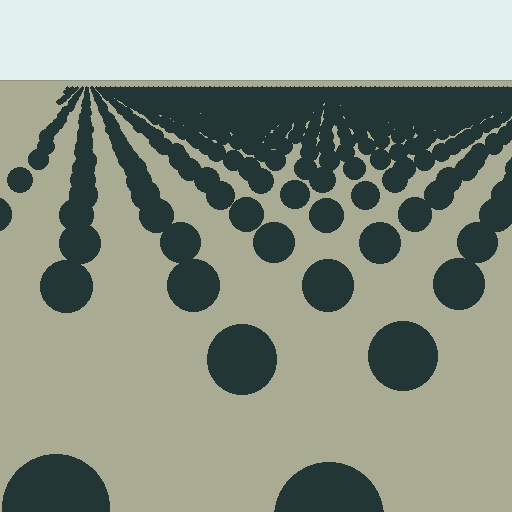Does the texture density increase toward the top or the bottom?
Density increases toward the top.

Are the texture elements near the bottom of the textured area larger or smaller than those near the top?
Larger. Near the bottom, elements are closer to the viewer and appear at a bigger on-screen size.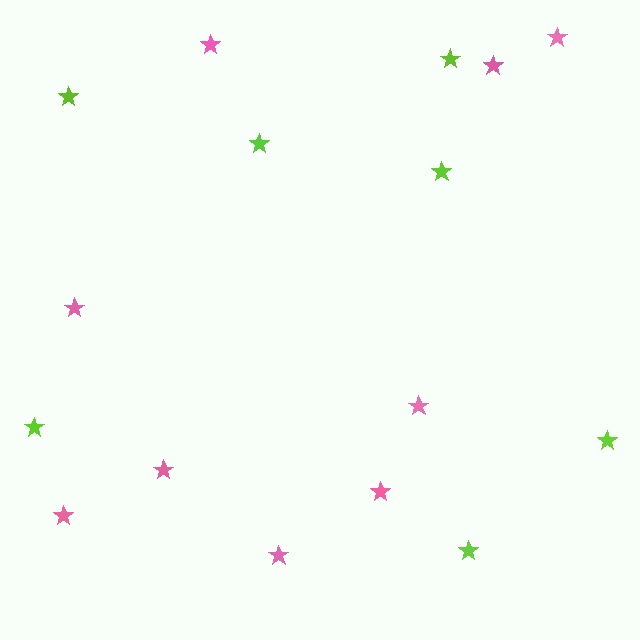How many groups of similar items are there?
There are 2 groups: one group of pink stars (9) and one group of lime stars (7).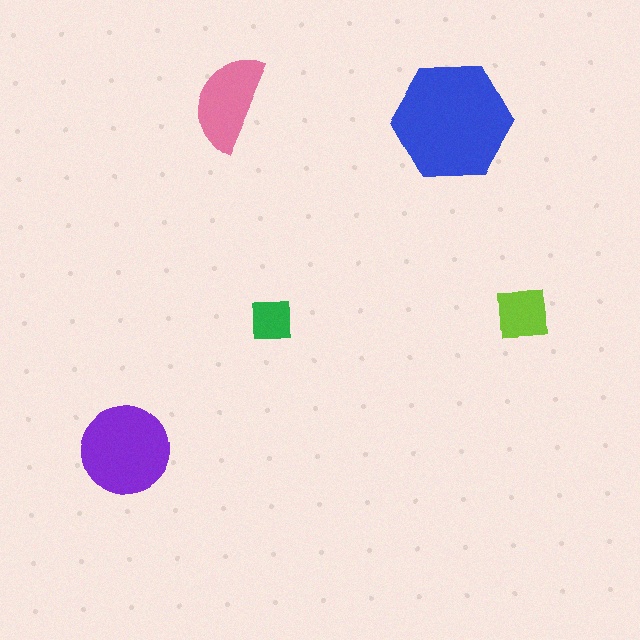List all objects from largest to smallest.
The blue hexagon, the purple circle, the pink semicircle, the lime square, the green square.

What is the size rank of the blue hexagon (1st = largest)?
1st.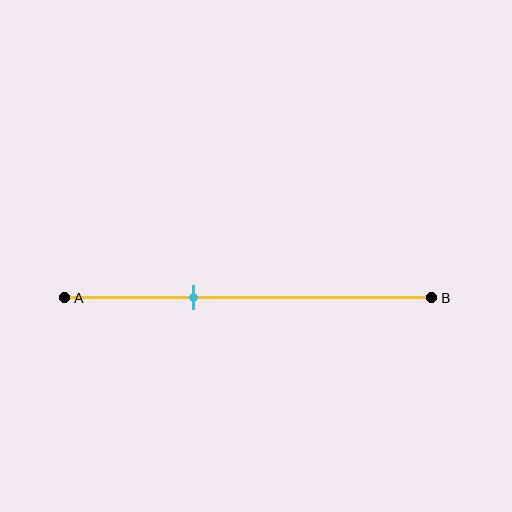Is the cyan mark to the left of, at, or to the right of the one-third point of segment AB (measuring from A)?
The cyan mark is approximately at the one-third point of segment AB.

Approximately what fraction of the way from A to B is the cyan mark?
The cyan mark is approximately 35% of the way from A to B.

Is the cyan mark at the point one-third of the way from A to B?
Yes, the mark is approximately at the one-third point.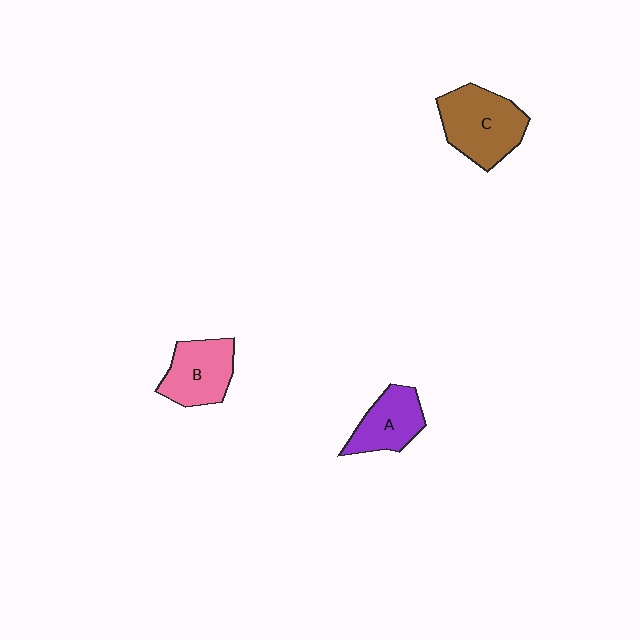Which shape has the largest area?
Shape C (brown).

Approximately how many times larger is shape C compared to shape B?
Approximately 1.3 times.